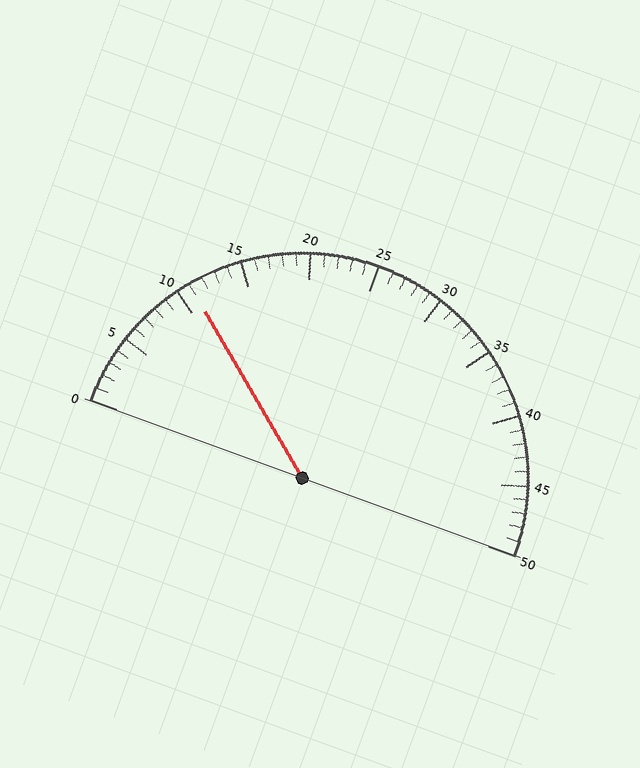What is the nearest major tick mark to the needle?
The nearest major tick mark is 10.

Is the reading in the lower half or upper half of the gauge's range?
The reading is in the lower half of the range (0 to 50).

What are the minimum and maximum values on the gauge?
The gauge ranges from 0 to 50.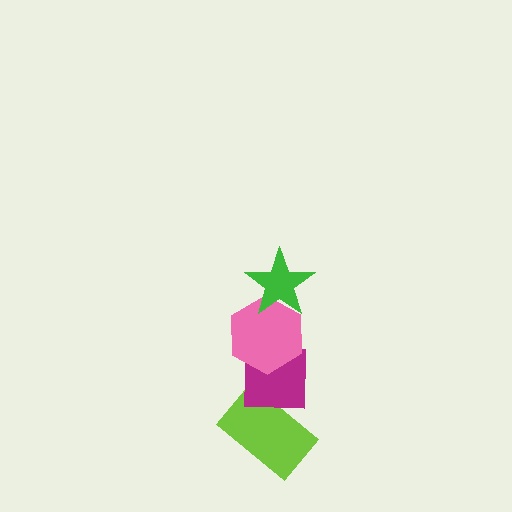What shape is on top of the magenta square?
The pink hexagon is on top of the magenta square.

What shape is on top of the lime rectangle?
The magenta square is on top of the lime rectangle.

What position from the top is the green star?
The green star is 1st from the top.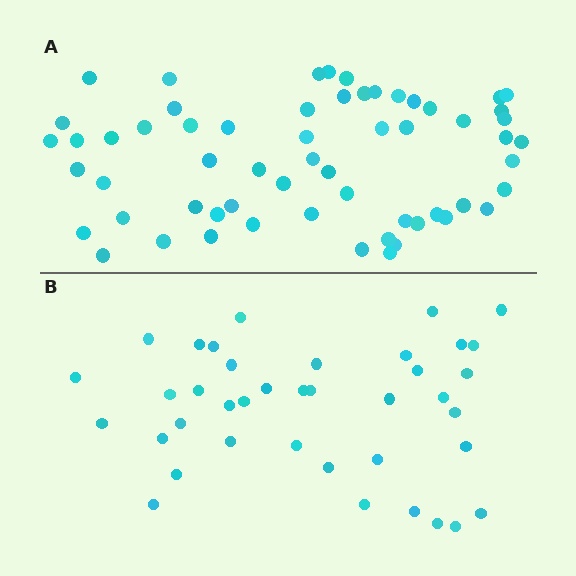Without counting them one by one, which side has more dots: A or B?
Region A (the top region) has more dots.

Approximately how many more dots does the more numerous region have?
Region A has approximately 20 more dots than region B.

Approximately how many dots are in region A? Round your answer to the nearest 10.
About 60 dots.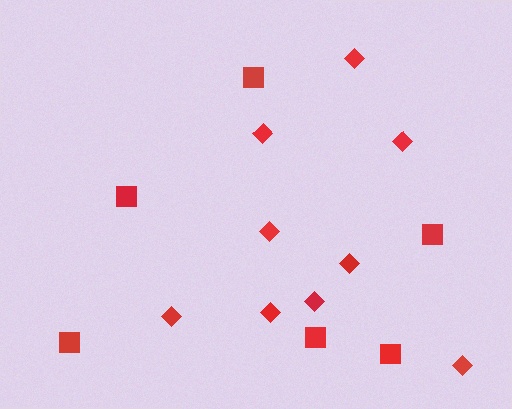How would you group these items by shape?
There are 2 groups: one group of squares (6) and one group of diamonds (9).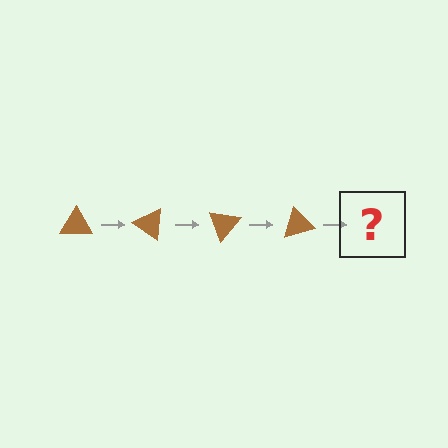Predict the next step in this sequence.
The next step is a brown triangle rotated 140 degrees.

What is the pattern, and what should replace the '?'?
The pattern is that the triangle rotates 35 degrees each step. The '?' should be a brown triangle rotated 140 degrees.